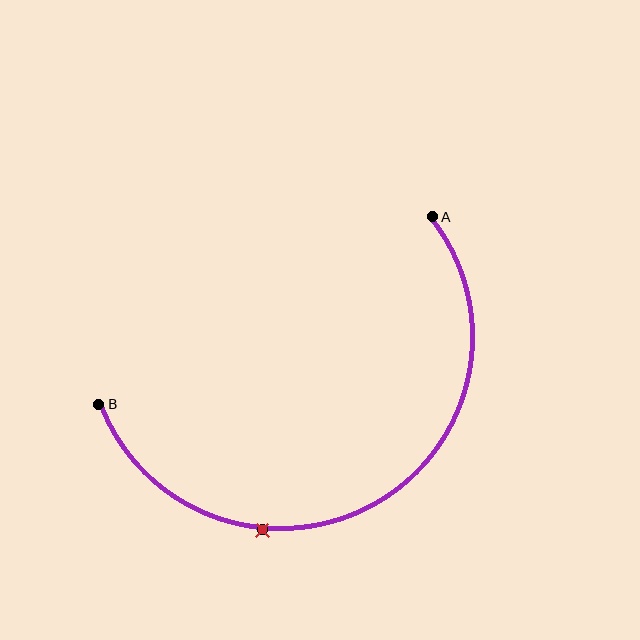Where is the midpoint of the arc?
The arc midpoint is the point on the curve farthest from the straight line joining A and B. It sits below that line.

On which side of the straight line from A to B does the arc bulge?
The arc bulges below the straight line connecting A and B.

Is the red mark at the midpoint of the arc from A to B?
No. The red mark lies on the arc but is closer to endpoint B. The arc midpoint would be at the point on the curve equidistant along the arc from both A and B.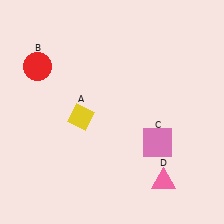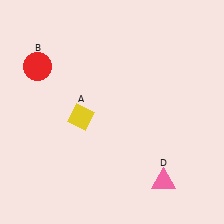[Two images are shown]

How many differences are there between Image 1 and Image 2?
There is 1 difference between the two images.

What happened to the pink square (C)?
The pink square (C) was removed in Image 2. It was in the bottom-right area of Image 1.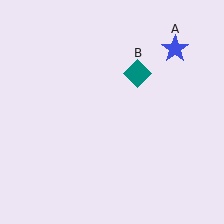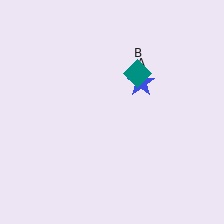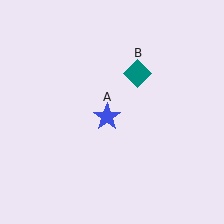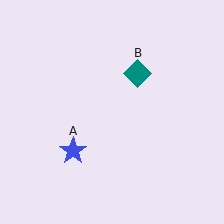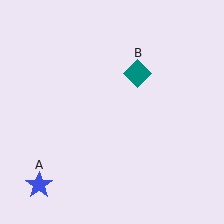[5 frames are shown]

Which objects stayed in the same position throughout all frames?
Teal diamond (object B) remained stationary.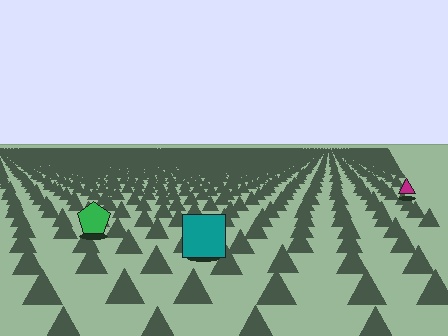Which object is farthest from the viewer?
The magenta triangle is farthest from the viewer. It appears smaller and the ground texture around it is denser.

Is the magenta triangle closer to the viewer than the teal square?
No. The teal square is closer — you can tell from the texture gradient: the ground texture is coarser near it.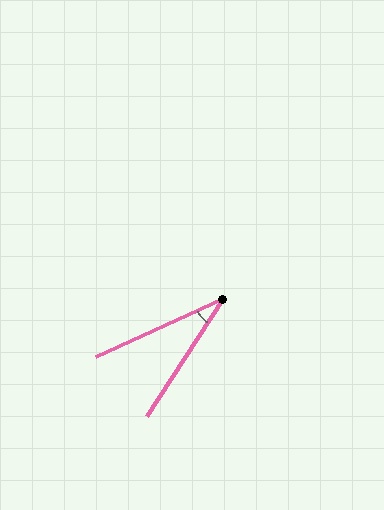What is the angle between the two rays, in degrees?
Approximately 33 degrees.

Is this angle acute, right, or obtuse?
It is acute.